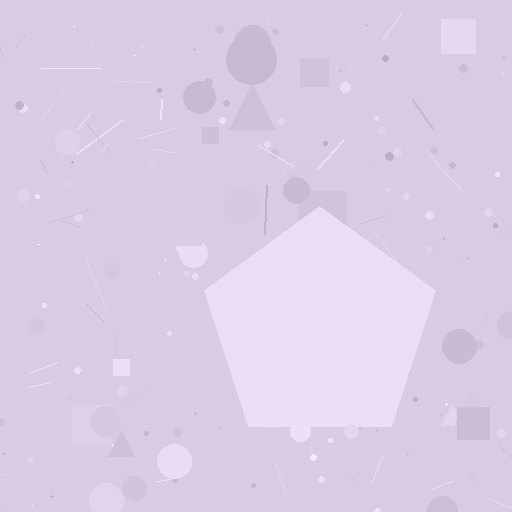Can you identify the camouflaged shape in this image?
The camouflaged shape is a pentagon.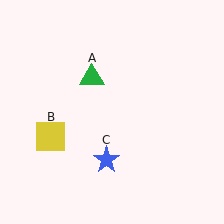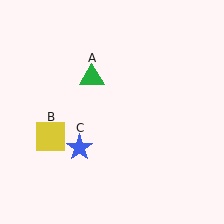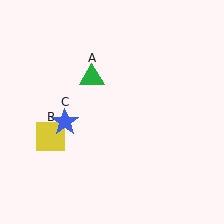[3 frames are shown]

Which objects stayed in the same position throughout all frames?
Green triangle (object A) and yellow square (object B) remained stationary.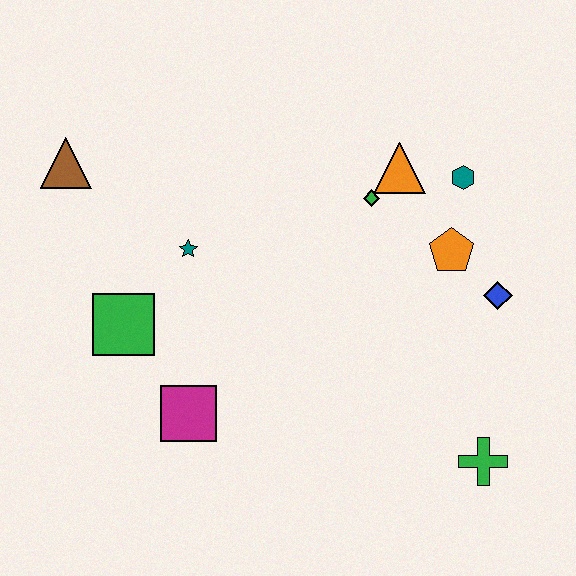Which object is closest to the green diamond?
The orange triangle is closest to the green diamond.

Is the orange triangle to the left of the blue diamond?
Yes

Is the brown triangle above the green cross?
Yes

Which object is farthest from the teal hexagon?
The brown triangle is farthest from the teal hexagon.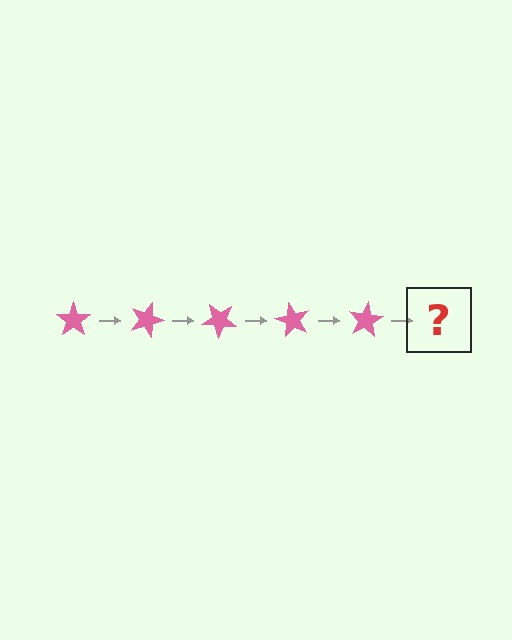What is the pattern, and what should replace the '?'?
The pattern is that the star rotates 20 degrees each step. The '?' should be a pink star rotated 100 degrees.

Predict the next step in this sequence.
The next step is a pink star rotated 100 degrees.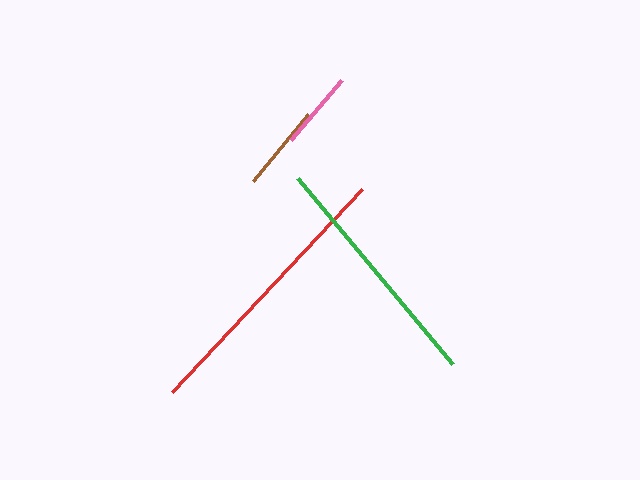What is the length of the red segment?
The red segment is approximately 277 pixels long.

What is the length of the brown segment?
The brown segment is approximately 87 pixels long.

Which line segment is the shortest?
The pink line is the shortest at approximately 79 pixels.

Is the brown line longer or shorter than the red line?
The red line is longer than the brown line.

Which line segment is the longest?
The red line is the longest at approximately 277 pixels.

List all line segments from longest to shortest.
From longest to shortest: red, green, brown, pink.